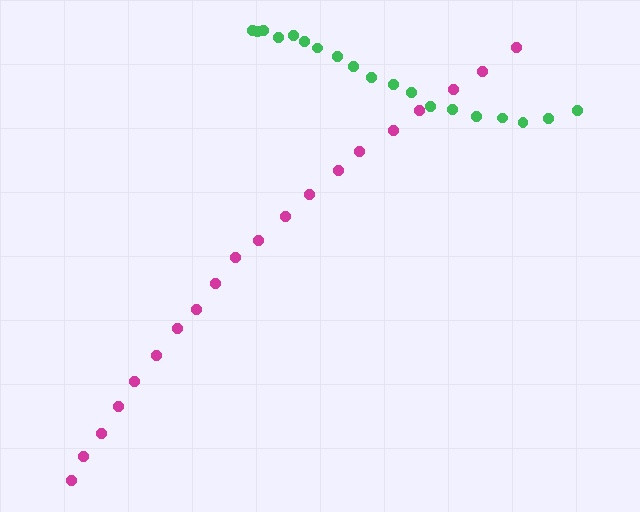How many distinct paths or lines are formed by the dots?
There are 2 distinct paths.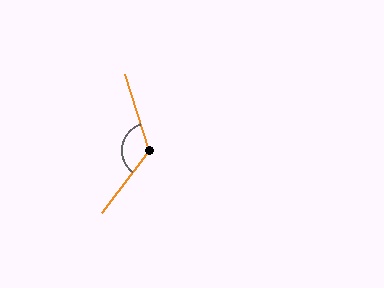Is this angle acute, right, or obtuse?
It is obtuse.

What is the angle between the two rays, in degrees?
Approximately 125 degrees.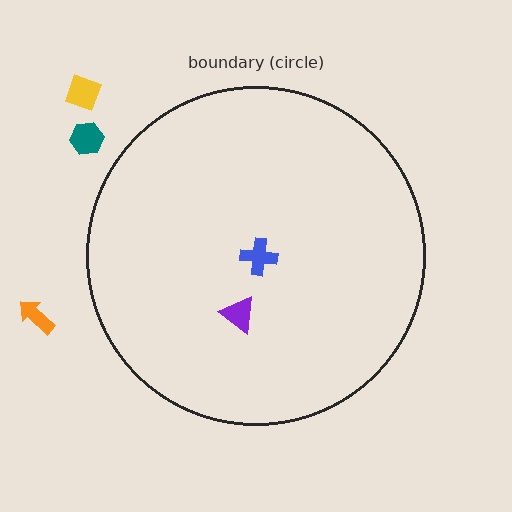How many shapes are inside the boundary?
2 inside, 3 outside.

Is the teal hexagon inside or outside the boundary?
Outside.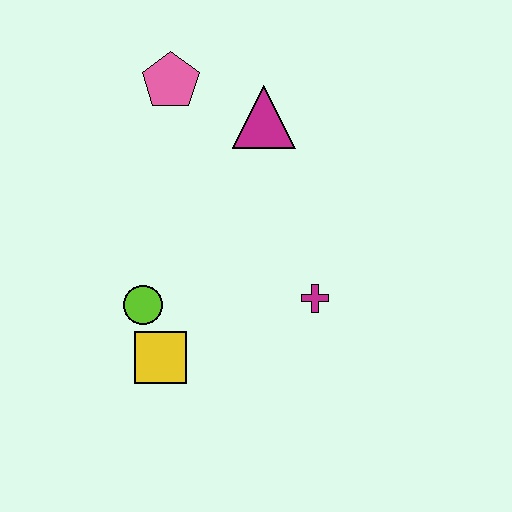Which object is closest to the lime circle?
The yellow square is closest to the lime circle.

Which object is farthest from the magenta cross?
The pink pentagon is farthest from the magenta cross.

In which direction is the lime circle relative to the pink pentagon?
The lime circle is below the pink pentagon.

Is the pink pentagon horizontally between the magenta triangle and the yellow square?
Yes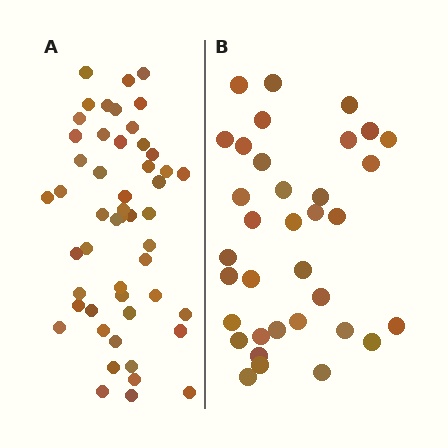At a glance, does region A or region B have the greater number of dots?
Region A (the left region) has more dots.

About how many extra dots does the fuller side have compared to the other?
Region A has approximately 15 more dots than region B.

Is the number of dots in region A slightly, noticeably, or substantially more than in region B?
Region A has substantially more. The ratio is roughly 1.5 to 1.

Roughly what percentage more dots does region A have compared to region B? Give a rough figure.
About 45% more.